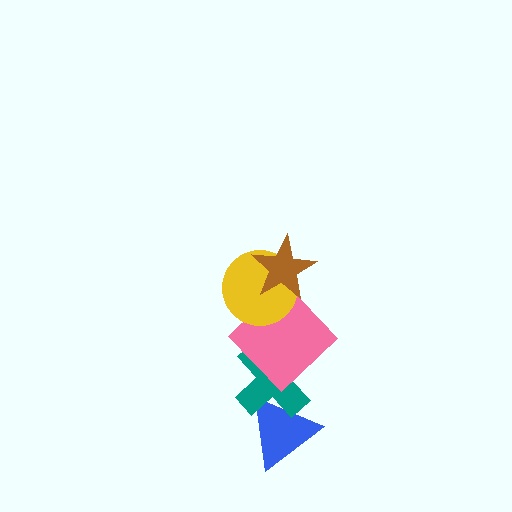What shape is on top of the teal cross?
The pink diamond is on top of the teal cross.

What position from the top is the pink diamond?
The pink diamond is 3rd from the top.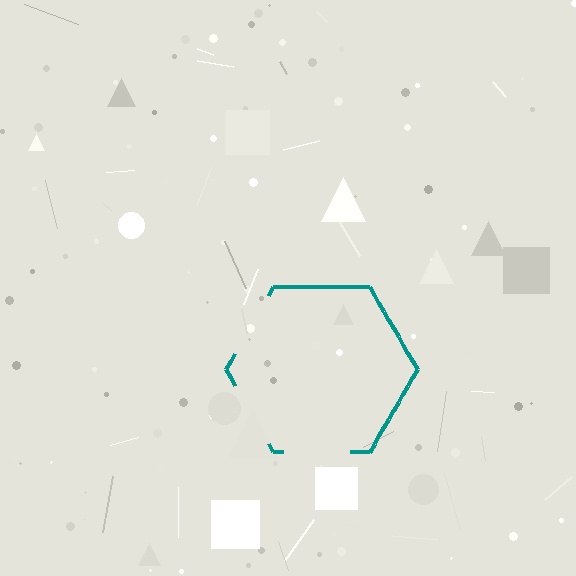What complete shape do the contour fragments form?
The contour fragments form a hexagon.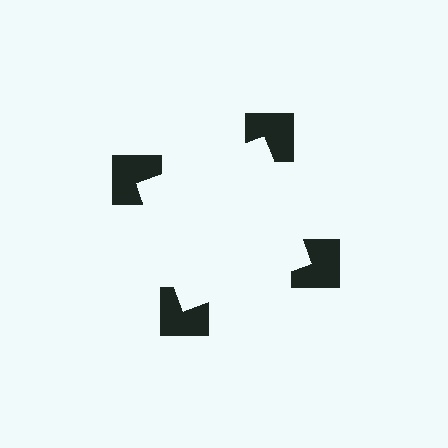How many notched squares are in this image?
There are 4 — one at each vertex of the illusory square.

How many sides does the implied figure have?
4 sides.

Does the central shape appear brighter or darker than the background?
It typically appears slightly brighter than the background, even though no actual brightness change is drawn.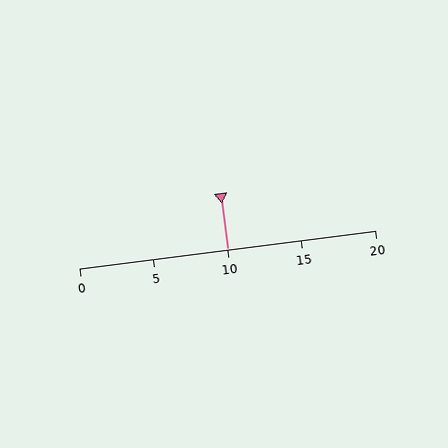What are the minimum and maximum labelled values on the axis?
The axis runs from 0 to 20.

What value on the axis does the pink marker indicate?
The marker indicates approximately 10.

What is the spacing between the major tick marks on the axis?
The major ticks are spaced 5 apart.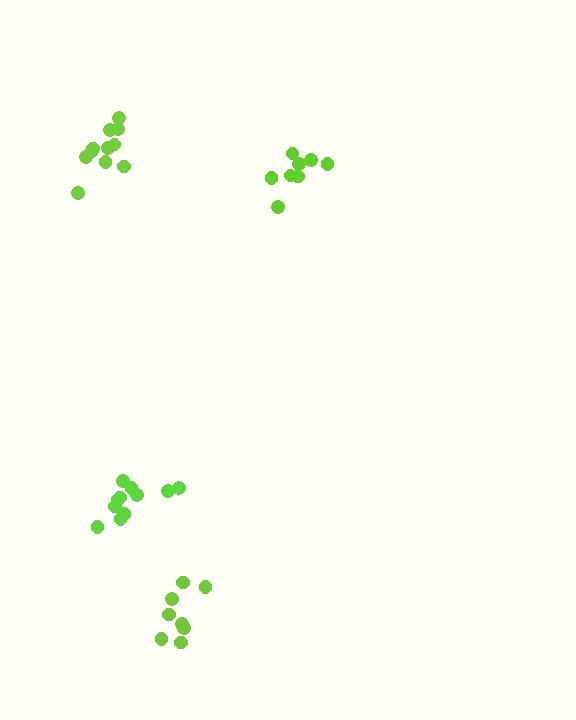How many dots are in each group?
Group 1: 11 dots, Group 2: 8 dots, Group 3: 8 dots, Group 4: 11 dots (38 total).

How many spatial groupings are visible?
There are 4 spatial groupings.